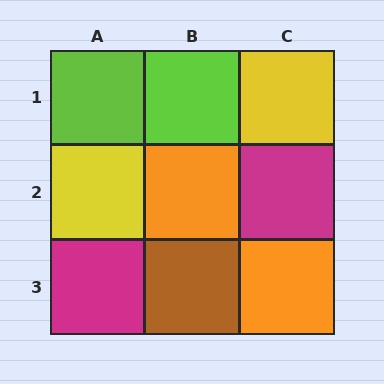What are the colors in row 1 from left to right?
Lime, lime, yellow.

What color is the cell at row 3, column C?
Orange.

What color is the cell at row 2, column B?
Orange.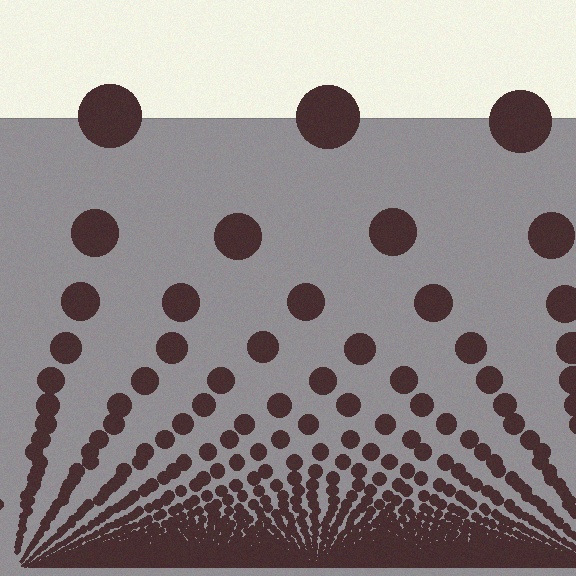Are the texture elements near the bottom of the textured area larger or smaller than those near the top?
Smaller. The gradient is inverted — elements near the bottom are smaller and denser.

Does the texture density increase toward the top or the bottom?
Density increases toward the bottom.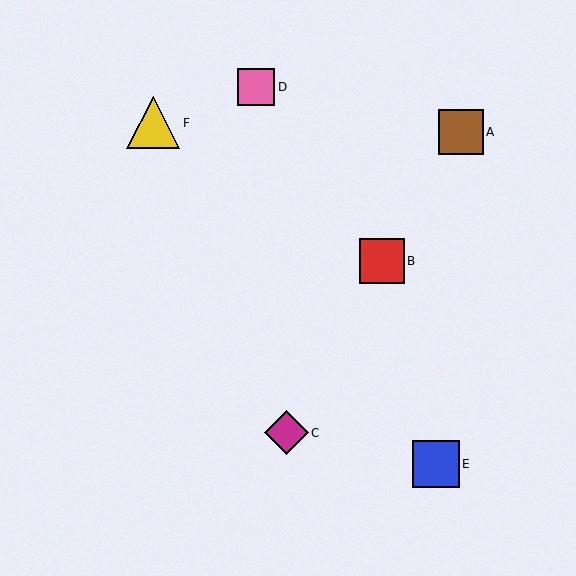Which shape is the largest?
The yellow triangle (labeled F) is the largest.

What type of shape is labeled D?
Shape D is a pink square.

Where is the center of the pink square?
The center of the pink square is at (256, 87).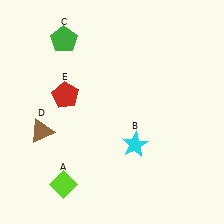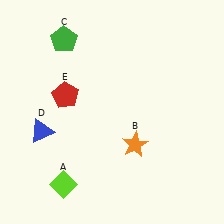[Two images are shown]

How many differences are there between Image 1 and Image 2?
There are 2 differences between the two images.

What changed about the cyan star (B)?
In Image 1, B is cyan. In Image 2, it changed to orange.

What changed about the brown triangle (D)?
In Image 1, D is brown. In Image 2, it changed to blue.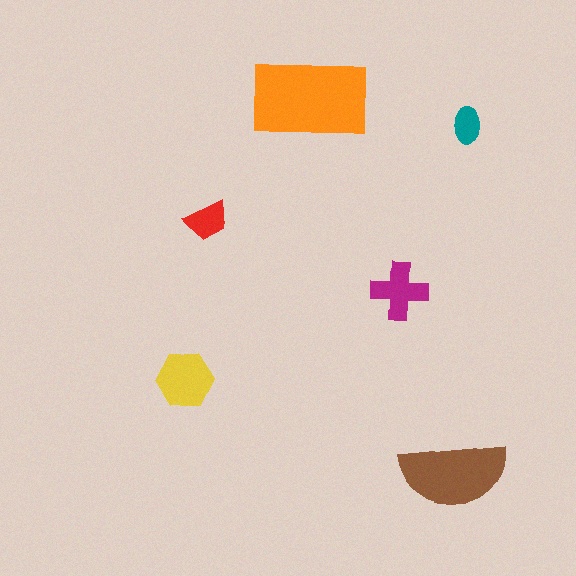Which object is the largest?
The orange rectangle.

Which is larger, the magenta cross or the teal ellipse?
The magenta cross.